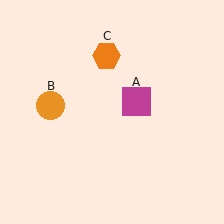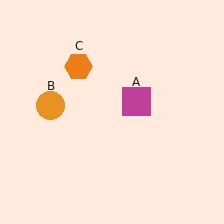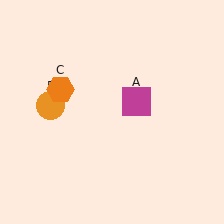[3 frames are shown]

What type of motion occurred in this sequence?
The orange hexagon (object C) rotated counterclockwise around the center of the scene.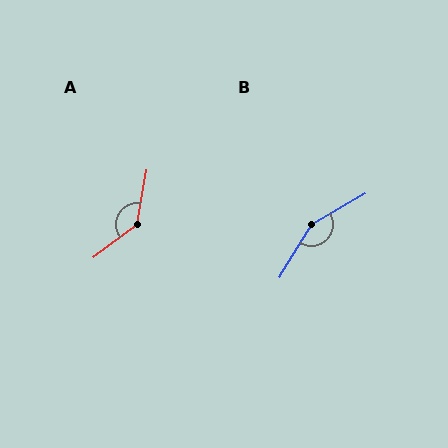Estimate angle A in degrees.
Approximately 137 degrees.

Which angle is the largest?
B, at approximately 152 degrees.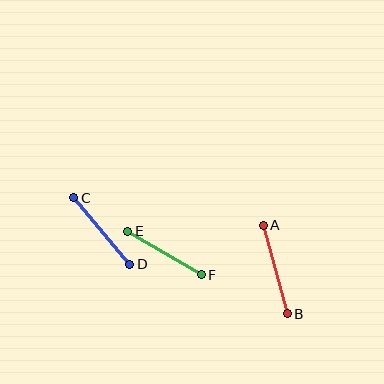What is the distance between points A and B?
The distance is approximately 92 pixels.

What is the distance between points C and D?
The distance is approximately 87 pixels.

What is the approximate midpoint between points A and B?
The midpoint is at approximately (275, 269) pixels.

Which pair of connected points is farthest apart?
Points A and B are farthest apart.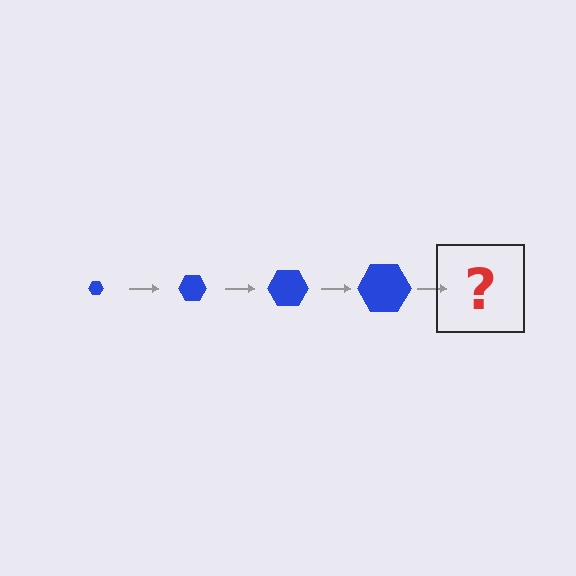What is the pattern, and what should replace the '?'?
The pattern is that the hexagon gets progressively larger each step. The '?' should be a blue hexagon, larger than the previous one.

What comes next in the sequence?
The next element should be a blue hexagon, larger than the previous one.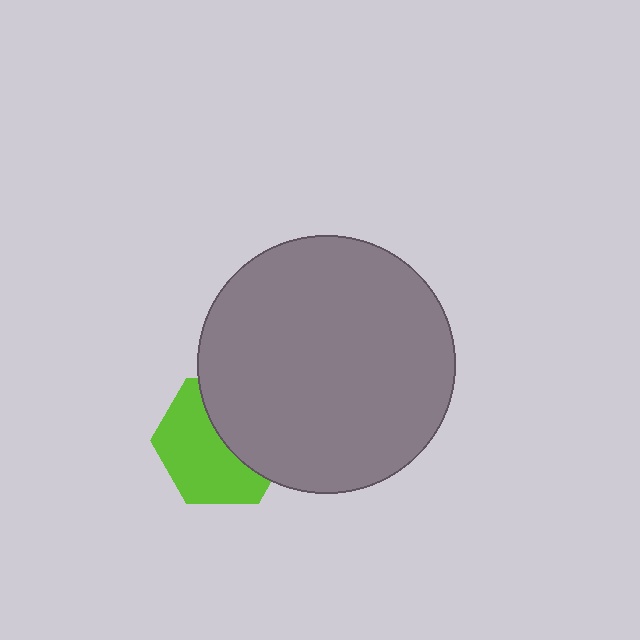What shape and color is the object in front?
The object in front is a gray circle.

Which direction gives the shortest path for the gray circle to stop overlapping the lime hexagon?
Moving right gives the shortest separation.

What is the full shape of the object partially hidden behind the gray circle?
The partially hidden object is a lime hexagon.